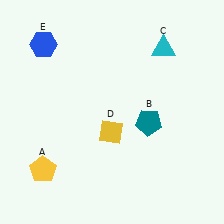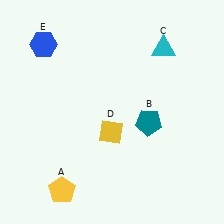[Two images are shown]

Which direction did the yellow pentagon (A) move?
The yellow pentagon (A) moved down.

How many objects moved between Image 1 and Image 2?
1 object moved between the two images.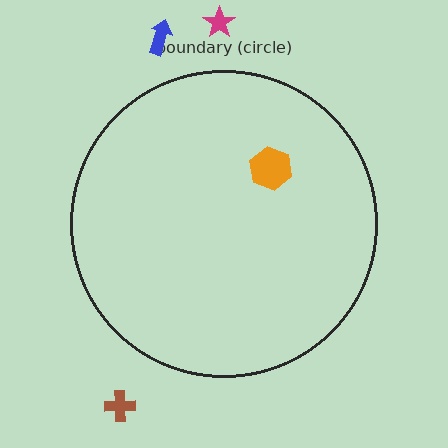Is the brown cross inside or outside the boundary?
Outside.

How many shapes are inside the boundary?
1 inside, 3 outside.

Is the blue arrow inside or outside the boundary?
Outside.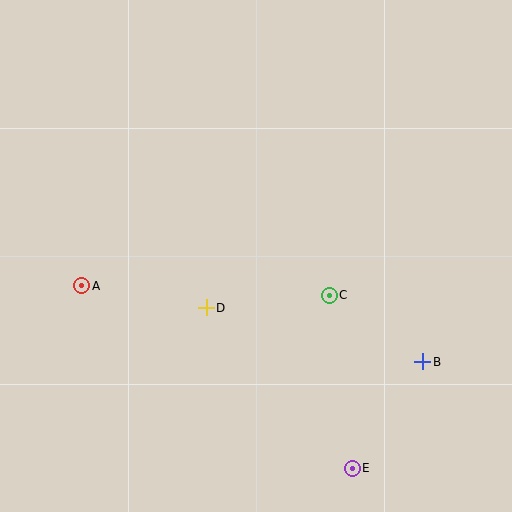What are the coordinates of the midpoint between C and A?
The midpoint between C and A is at (205, 290).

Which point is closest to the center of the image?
Point D at (206, 308) is closest to the center.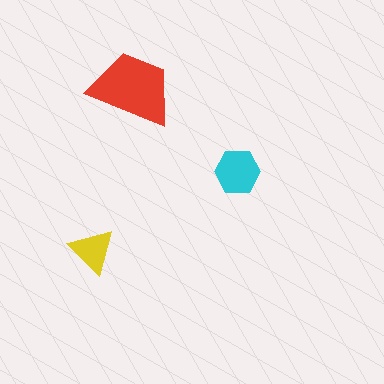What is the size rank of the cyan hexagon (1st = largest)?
2nd.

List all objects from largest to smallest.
The red trapezoid, the cyan hexagon, the yellow triangle.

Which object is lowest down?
The yellow triangle is bottommost.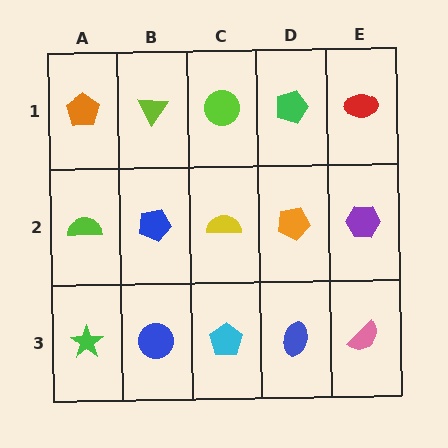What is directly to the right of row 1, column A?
A lime triangle.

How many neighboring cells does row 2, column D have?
4.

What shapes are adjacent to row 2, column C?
A lime circle (row 1, column C), a cyan pentagon (row 3, column C), a blue pentagon (row 2, column B), an orange pentagon (row 2, column D).